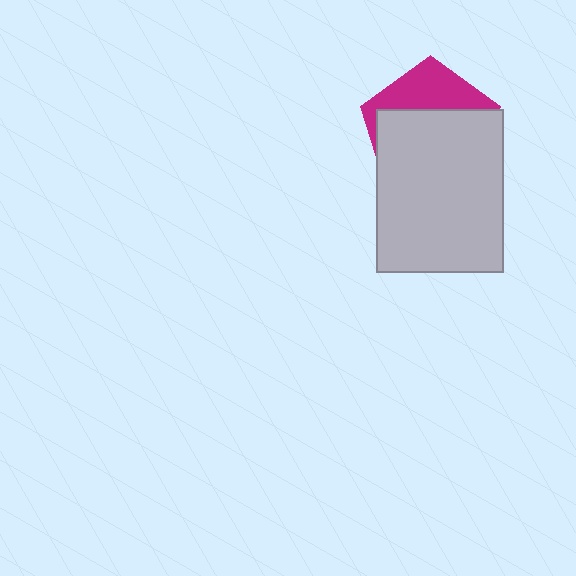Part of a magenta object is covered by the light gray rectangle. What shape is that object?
It is a pentagon.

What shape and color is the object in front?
The object in front is a light gray rectangle.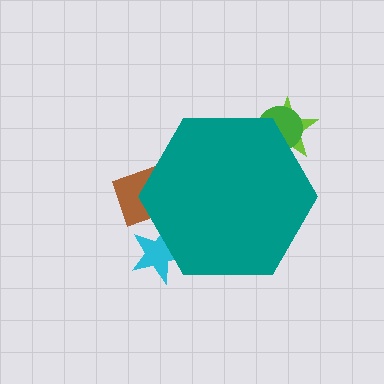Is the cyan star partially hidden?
Yes, the cyan star is partially hidden behind the teal hexagon.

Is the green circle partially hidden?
Yes, the green circle is partially hidden behind the teal hexagon.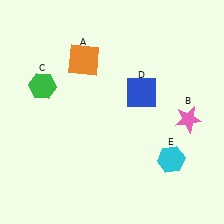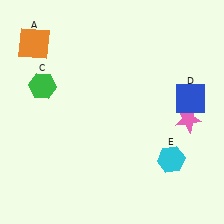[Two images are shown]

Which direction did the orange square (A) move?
The orange square (A) moved left.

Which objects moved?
The objects that moved are: the orange square (A), the blue square (D).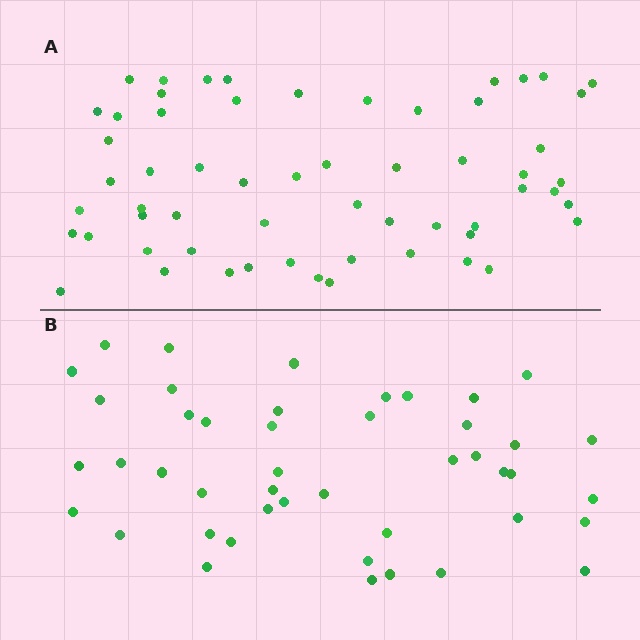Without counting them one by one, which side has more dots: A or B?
Region A (the top region) has more dots.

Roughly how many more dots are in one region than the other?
Region A has approximately 15 more dots than region B.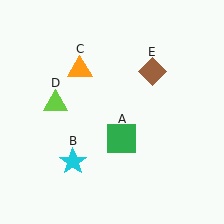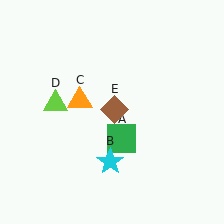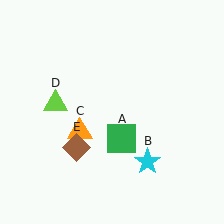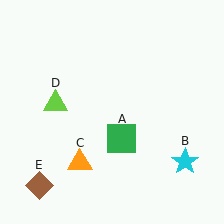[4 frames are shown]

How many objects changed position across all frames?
3 objects changed position: cyan star (object B), orange triangle (object C), brown diamond (object E).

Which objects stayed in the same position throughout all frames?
Green square (object A) and lime triangle (object D) remained stationary.